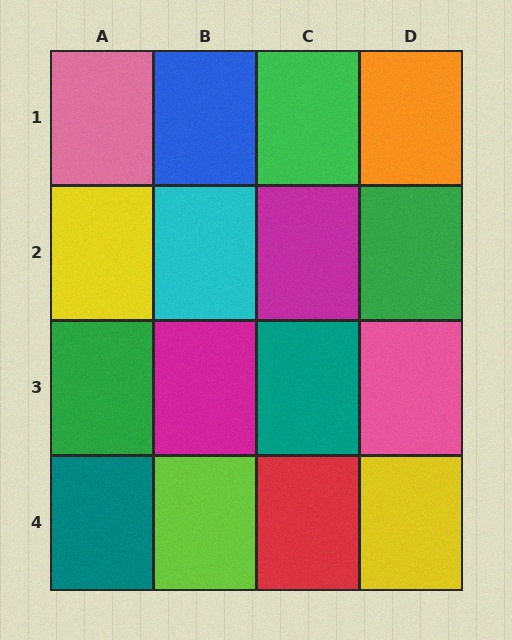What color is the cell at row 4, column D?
Yellow.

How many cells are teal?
2 cells are teal.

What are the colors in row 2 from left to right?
Yellow, cyan, magenta, green.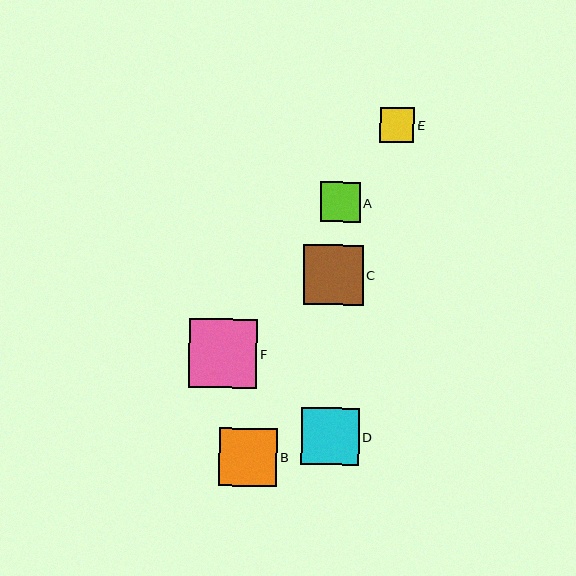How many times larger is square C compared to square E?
Square C is approximately 1.7 times the size of square E.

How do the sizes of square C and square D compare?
Square C and square D are approximately the same size.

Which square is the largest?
Square F is the largest with a size of approximately 68 pixels.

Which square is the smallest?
Square E is the smallest with a size of approximately 34 pixels.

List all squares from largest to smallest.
From largest to smallest: F, C, B, D, A, E.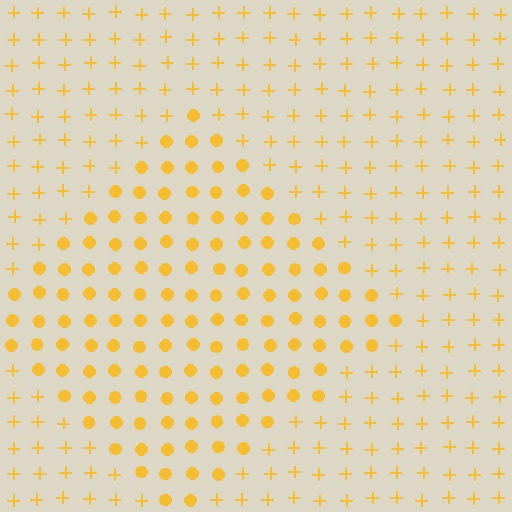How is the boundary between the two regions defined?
The boundary is defined by a change in element shape: circles inside vs. plus signs outside. All elements share the same color and spacing.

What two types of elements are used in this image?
The image uses circles inside the diamond region and plus signs outside it.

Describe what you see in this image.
The image is filled with small yellow elements arranged in a uniform grid. A diamond-shaped region contains circles, while the surrounding area contains plus signs. The boundary is defined purely by the change in element shape.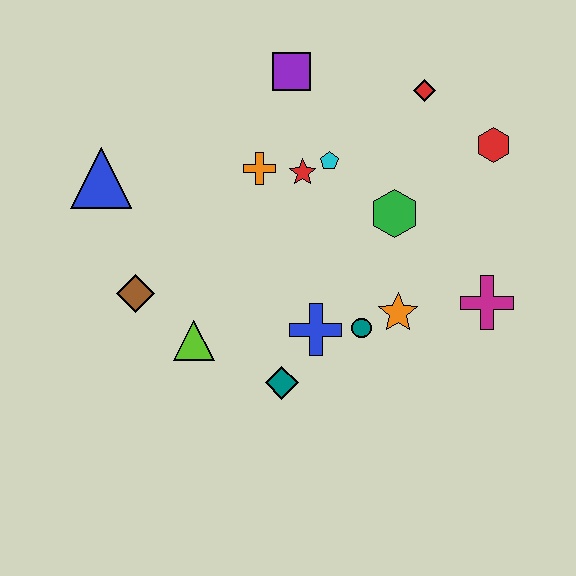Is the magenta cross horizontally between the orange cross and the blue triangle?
No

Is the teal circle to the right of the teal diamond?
Yes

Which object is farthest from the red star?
The magenta cross is farthest from the red star.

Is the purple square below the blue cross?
No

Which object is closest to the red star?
The cyan pentagon is closest to the red star.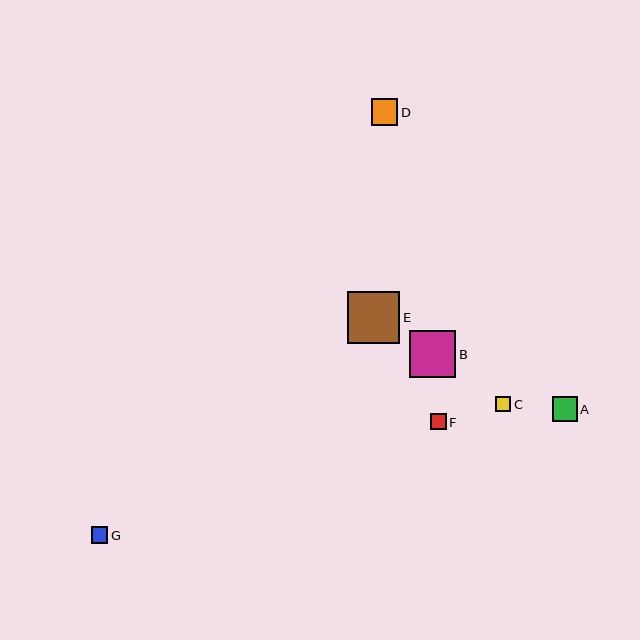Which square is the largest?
Square E is the largest with a size of approximately 52 pixels.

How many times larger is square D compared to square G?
Square D is approximately 1.6 times the size of square G.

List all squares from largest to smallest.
From largest to smallest: E, B, D, A, G, F, C.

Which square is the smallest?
Square C is the smallest with a size of approximately 15 pixels.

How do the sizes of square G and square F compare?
Square G and square F are approximately the same size.